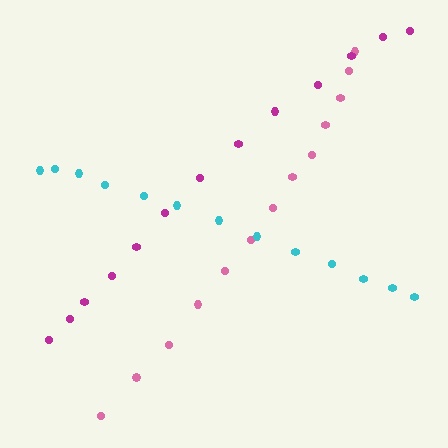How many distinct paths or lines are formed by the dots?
There are 3 distinct paths.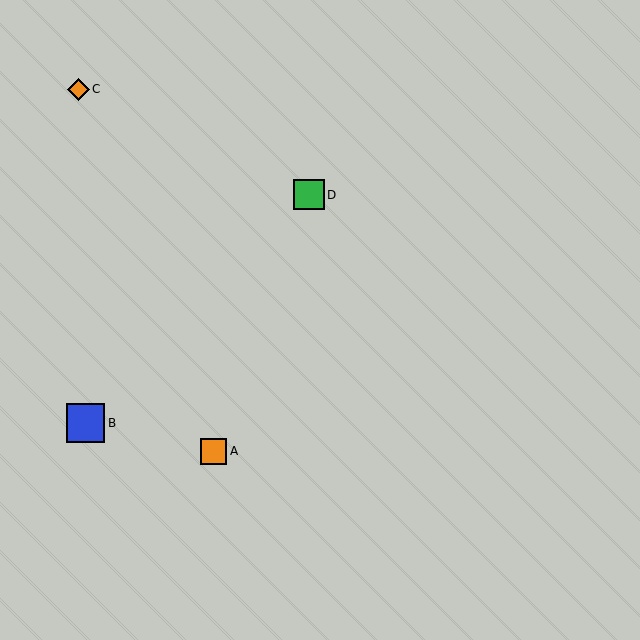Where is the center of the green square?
The center of the green square is at (309, 195).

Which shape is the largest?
The blue square (labeled B) is the largest.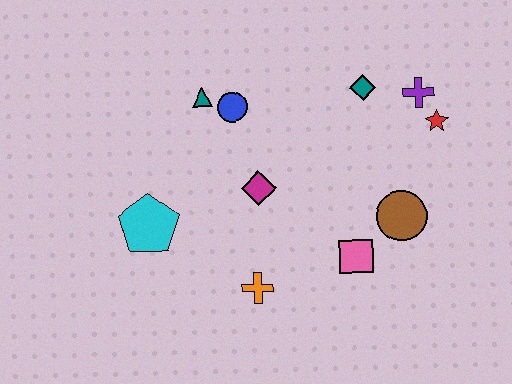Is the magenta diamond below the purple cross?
Yes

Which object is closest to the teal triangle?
The blue circle is closest to the teal triangle.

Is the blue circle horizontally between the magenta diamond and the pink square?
No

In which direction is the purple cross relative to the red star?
The purple cross is above the red star.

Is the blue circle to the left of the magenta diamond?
Yes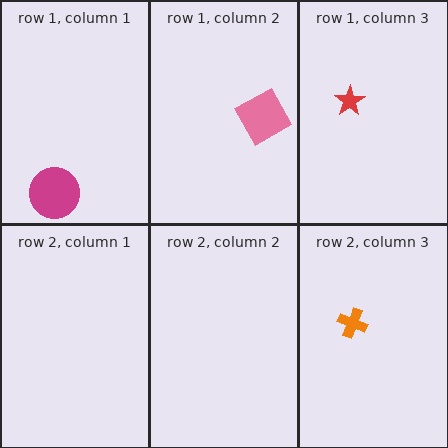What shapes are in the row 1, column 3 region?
The red star.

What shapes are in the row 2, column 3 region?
The orange cross.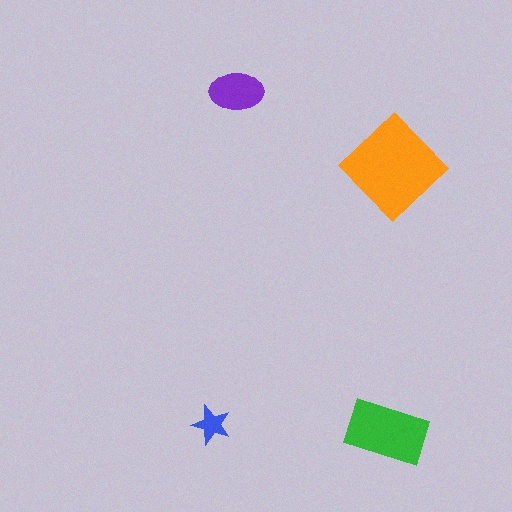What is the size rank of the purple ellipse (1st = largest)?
3rd.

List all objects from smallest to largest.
The blue star, the purple ellipse, the green rectangle, the orange diamond.